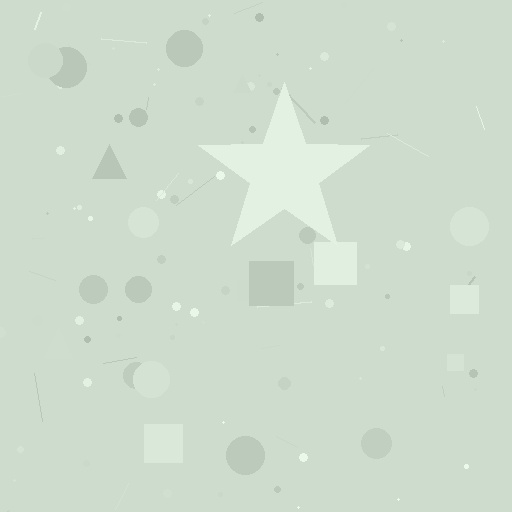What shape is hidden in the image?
A star is hidden in the image.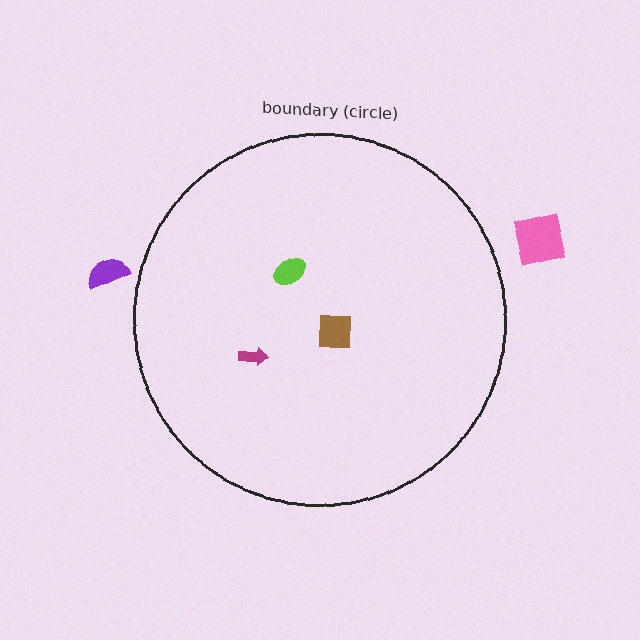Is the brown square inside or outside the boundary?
Inside.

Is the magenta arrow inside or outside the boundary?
Inside.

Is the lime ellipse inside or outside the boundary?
Inside.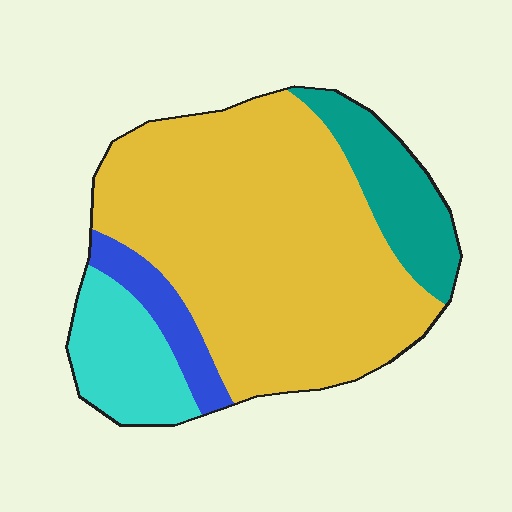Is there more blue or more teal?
Teal.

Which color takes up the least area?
Blue, at roughly 5%.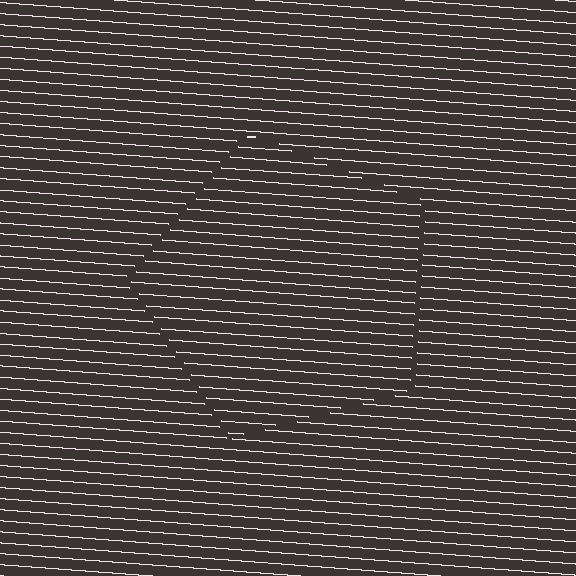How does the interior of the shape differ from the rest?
The interior of the shape contains the same grating, shifted by half a period — the contour is defined by the phase discontinuity where line-ends from the inner and outer gratings abut.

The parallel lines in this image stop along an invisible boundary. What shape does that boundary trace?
An illusory pentagon. The interior of the shape contains the same grating, shifted by half a period — the contour is defined by the phase discontinuity where line-ends from the inner and outer gratings abut.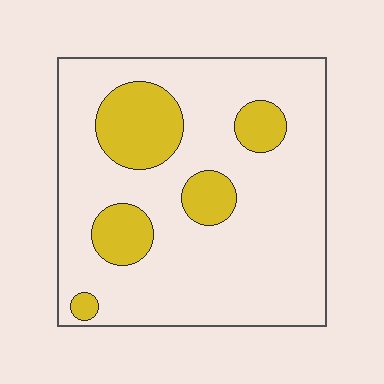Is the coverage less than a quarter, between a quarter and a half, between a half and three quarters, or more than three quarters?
Less than a quarter.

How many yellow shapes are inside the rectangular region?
5.